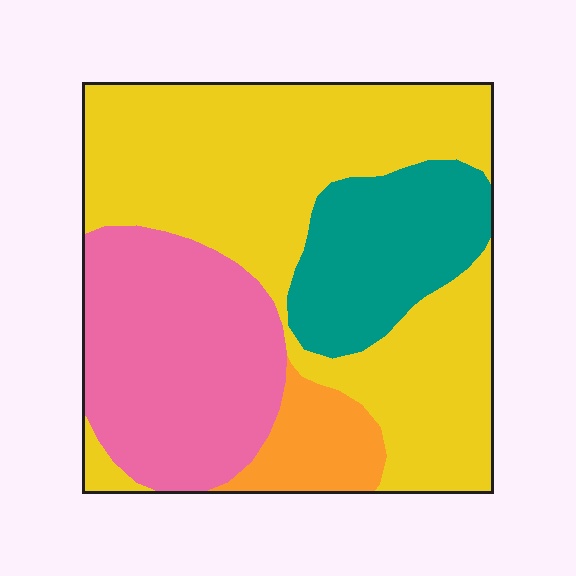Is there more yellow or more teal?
Yellow.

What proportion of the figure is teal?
Teal takes up about one sixth (1/6) of the figure.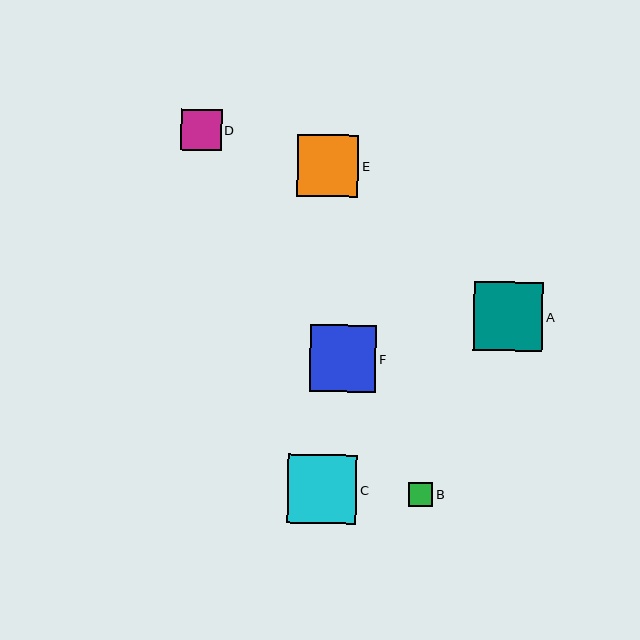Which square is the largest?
Square A is the largest with a size of approximately 69 pixels.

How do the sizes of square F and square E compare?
Square F and square E are approximately the same size.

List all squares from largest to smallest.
From largest to smallest: A, C, F, E, D, B.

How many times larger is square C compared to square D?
Square C is approximately 1.7 times the size of square D.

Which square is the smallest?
Square B is the smallest with a size of approximately 24 pixels.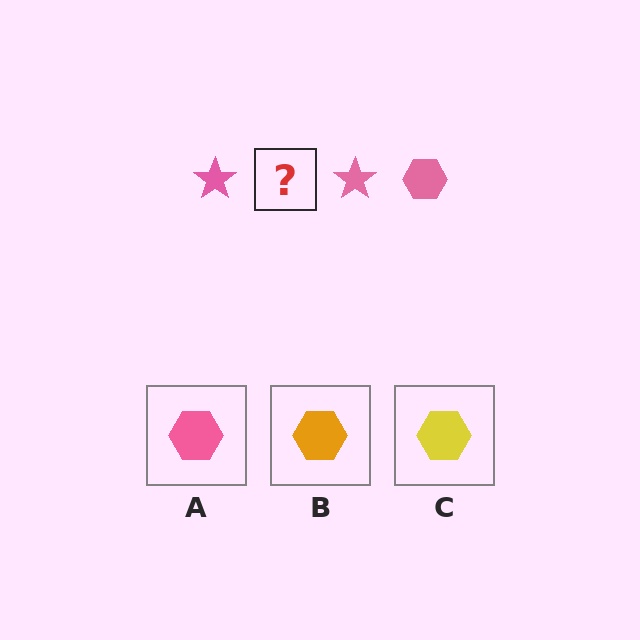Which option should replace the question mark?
Option A.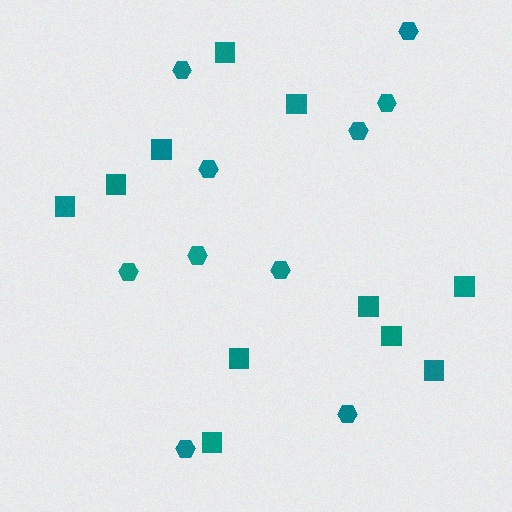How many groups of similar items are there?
There are 2 groups: one group of hexagons (10) and one group of squares (11).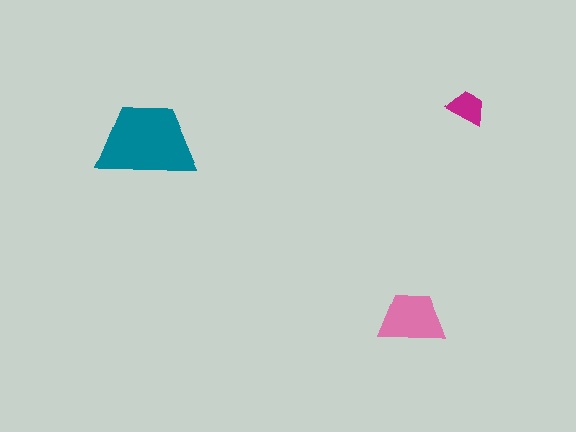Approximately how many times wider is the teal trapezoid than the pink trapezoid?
About 1.5 times wider.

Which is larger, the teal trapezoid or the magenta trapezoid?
The teal one.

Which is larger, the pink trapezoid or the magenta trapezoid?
The pink one.